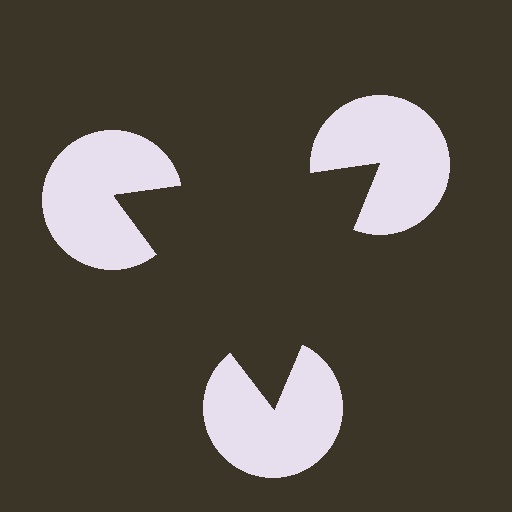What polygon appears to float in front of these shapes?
An illusory triangle — its edges are inferred from the aligned wedge cuts in the pac-man discs, not physically drawn.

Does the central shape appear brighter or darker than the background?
It typically appears slightly darker than the background, even though no actual brightness change is drawn.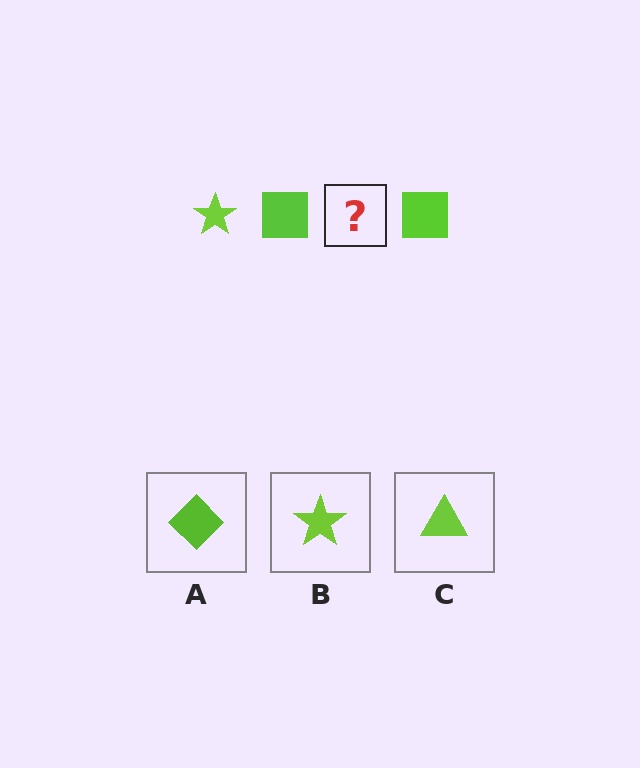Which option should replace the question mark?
Option B.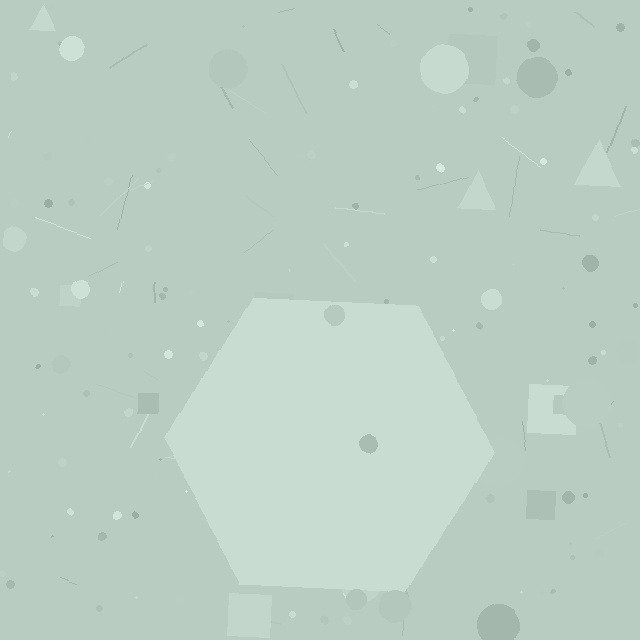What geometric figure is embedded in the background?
A hexagon is embedded in the background.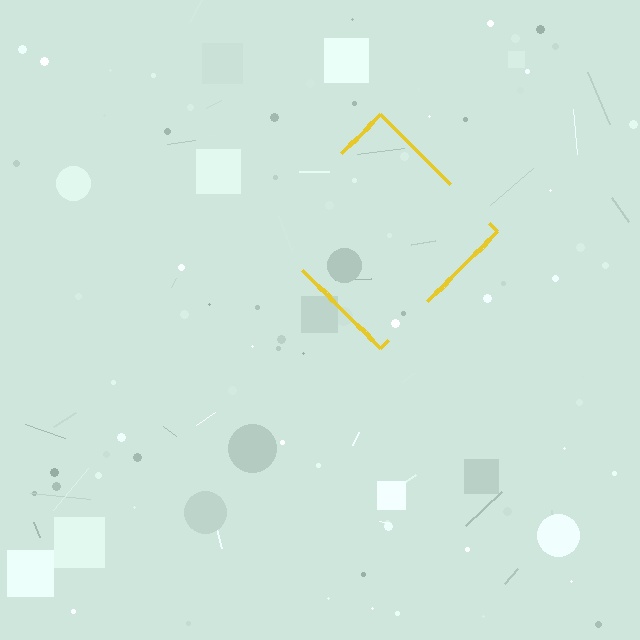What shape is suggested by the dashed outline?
The dashed outline suggests a diamond.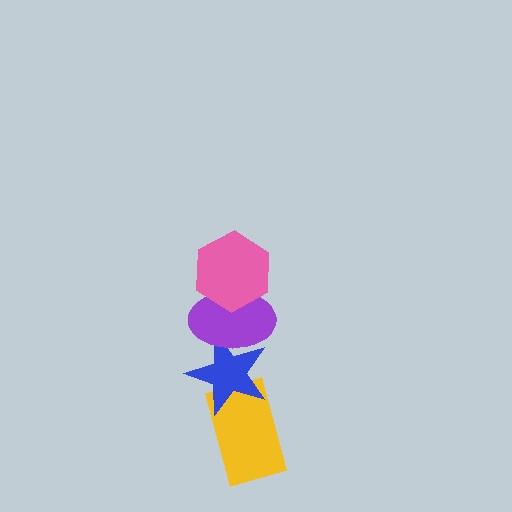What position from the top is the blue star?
The blue star is 3rd from the top.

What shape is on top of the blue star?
The purple ellipse is on top of the blue star.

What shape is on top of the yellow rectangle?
The blue star is on top of the yellow rectangle.